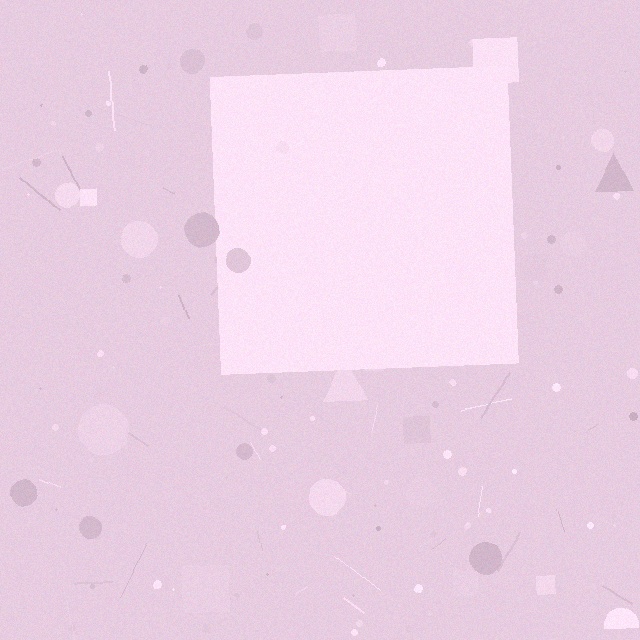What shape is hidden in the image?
A square is hidden in the image.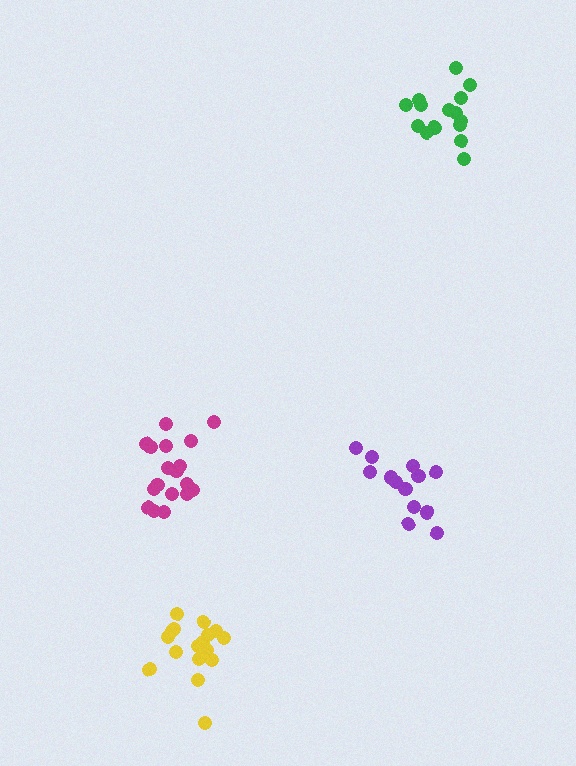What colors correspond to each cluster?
The clusters are colored: magenta, yellow, green, purple.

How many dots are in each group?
Group 1: 18 dots, Group 2: 19 dots, Group 3: 16 dots, Group 4: 14 dots (67 total).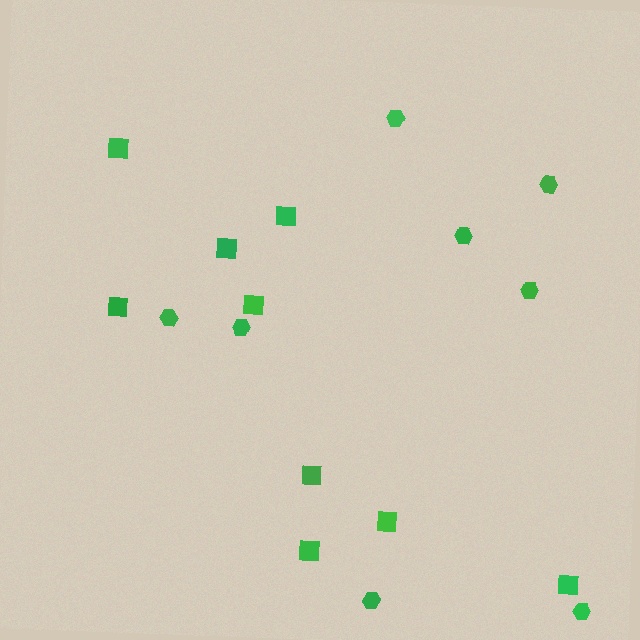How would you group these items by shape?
There are 2 groups: one group of hexagons (8) and one group of squares (9).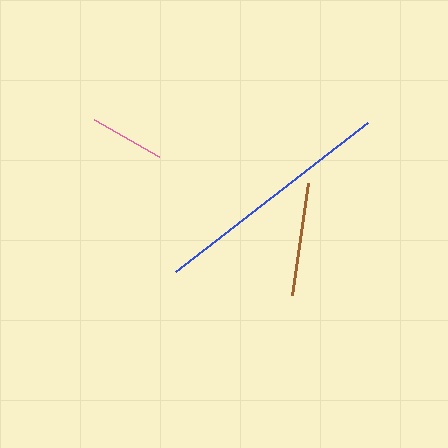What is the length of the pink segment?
The pink segment is approximately 74 pixels long.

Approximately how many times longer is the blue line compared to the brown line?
The blue line is approximately 2.1 times the length of the brown line.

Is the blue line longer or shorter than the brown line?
The blue line is longer than the brown line.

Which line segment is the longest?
The blue line is the longest at approximately 243 pixels.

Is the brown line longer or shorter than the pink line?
The brown line is longer than the pink line.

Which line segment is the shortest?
The pink line is the shortest at approximately 74 pixels.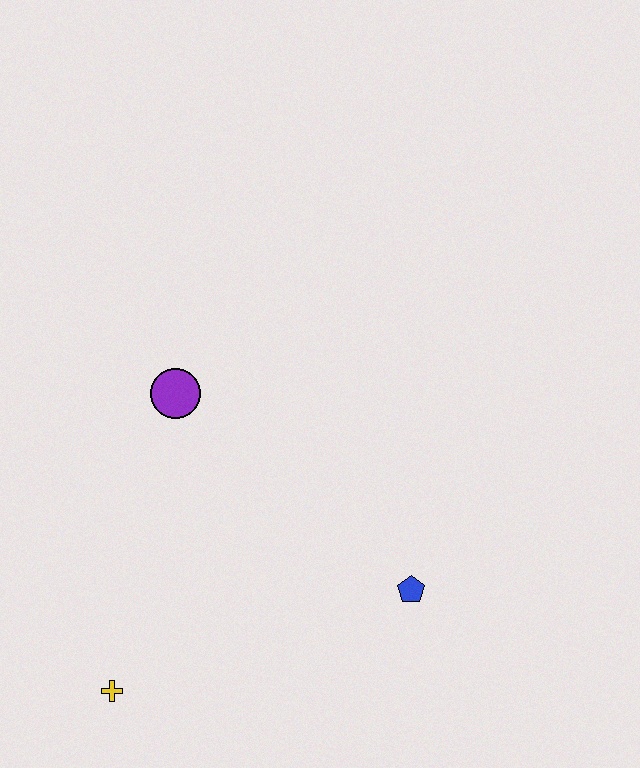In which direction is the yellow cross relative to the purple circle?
The yellow cross is below the purple circle.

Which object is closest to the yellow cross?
The purple circle is closest to the yellow cross.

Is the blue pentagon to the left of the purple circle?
No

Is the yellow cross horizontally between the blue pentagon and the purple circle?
No